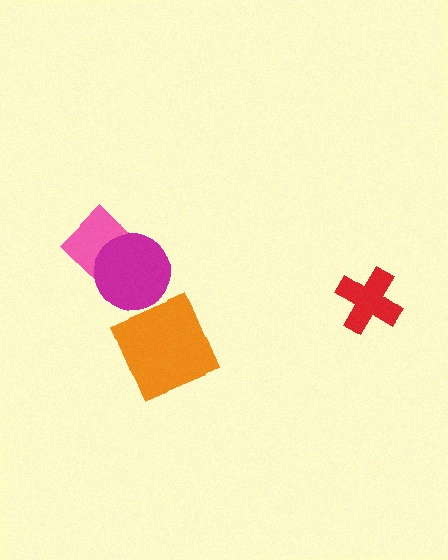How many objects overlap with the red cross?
0 objects overlap with the red cross.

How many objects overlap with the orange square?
0 objects overlap with the orange square.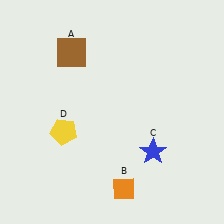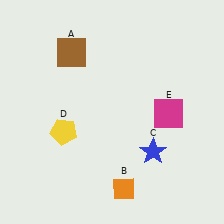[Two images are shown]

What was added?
A magenta square (E) was added in Image 2.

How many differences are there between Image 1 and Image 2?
There is 1 difference between the two images.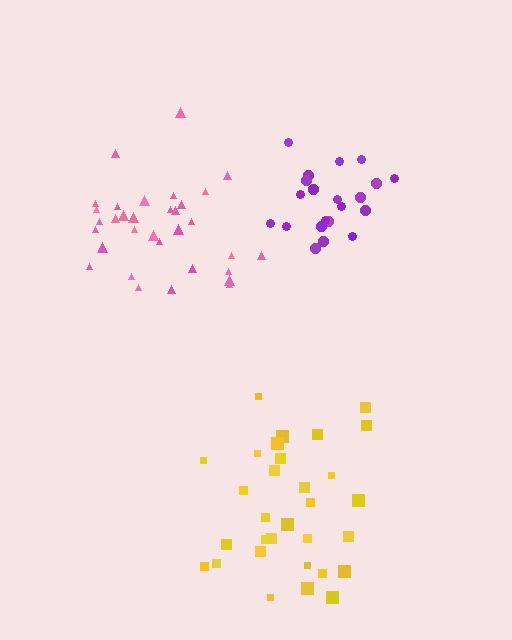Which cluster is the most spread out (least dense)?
Yellow.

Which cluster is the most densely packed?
Purple.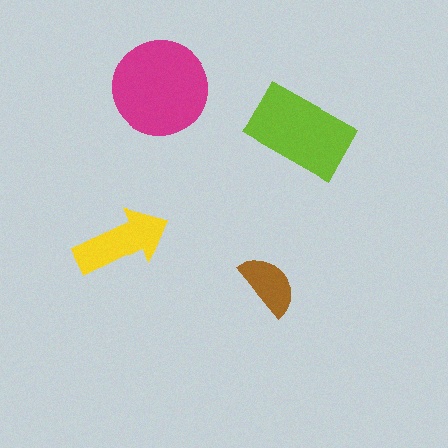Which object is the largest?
The magenta circle.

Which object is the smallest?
The brown semicircle.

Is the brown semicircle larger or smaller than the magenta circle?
Smaller.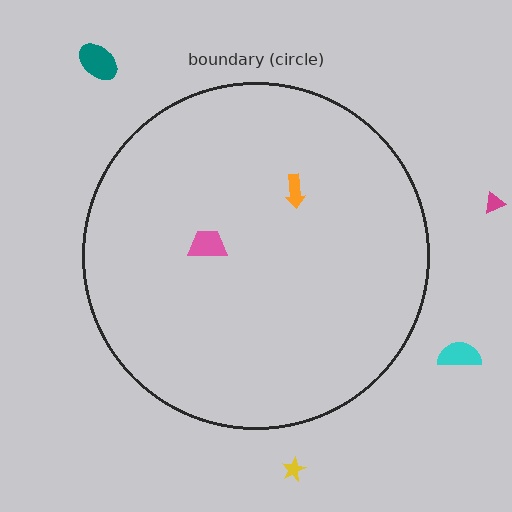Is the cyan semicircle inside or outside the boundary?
Outside.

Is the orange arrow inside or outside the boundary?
Inside.